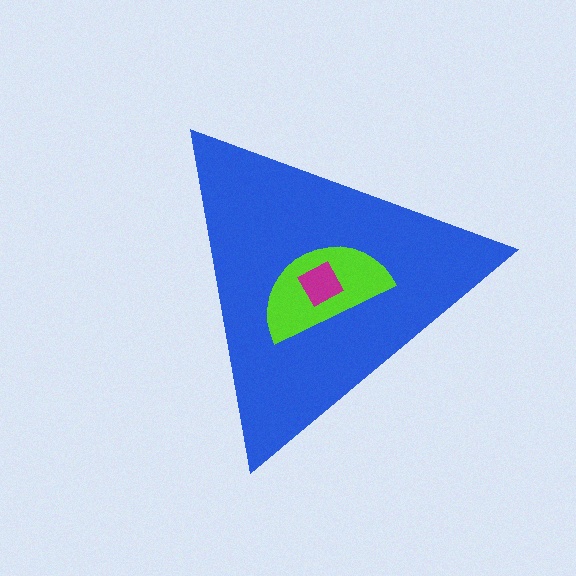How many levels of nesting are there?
3.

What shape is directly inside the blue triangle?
The lime semicircle.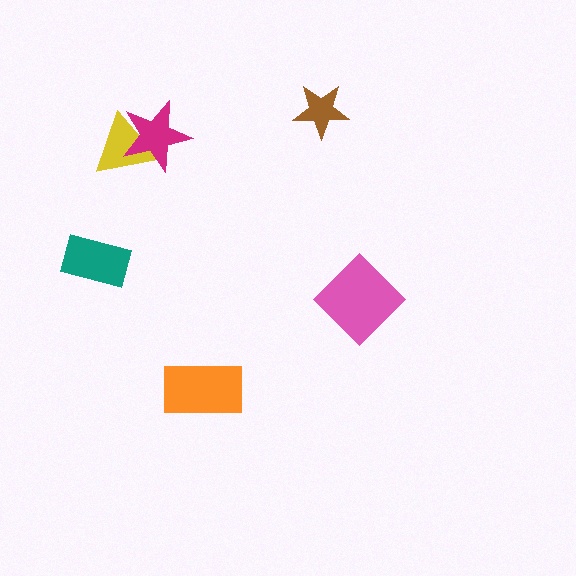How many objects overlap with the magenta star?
1 object overlaps with the magenta star.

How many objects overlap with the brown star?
0 objects overlap with the brown star.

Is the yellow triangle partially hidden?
Yes, it is partially covered by another shape.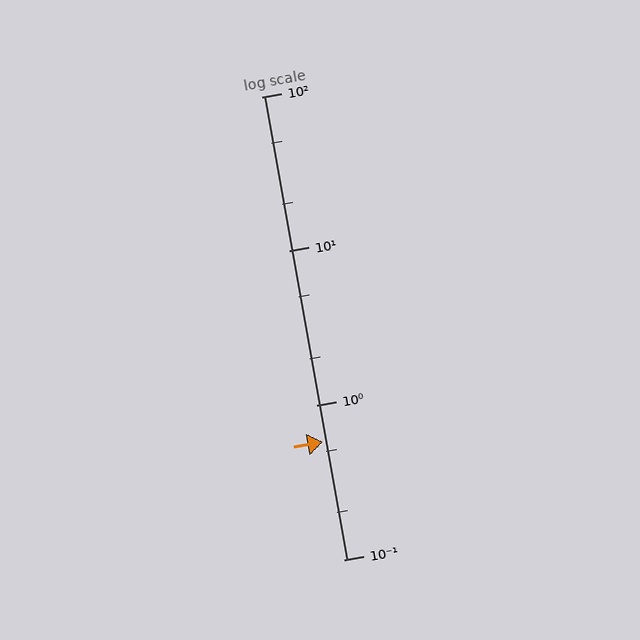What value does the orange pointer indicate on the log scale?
The pointer indicates approximately 0.58.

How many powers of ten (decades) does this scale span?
The scale spans 3 decades, from 0.1 to 100.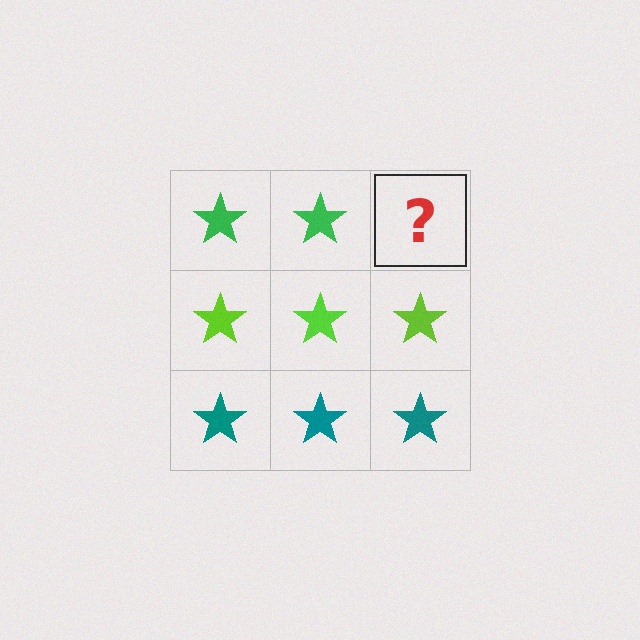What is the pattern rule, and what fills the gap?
The rule is that each row has a consistent color. The gap should be filled with a green star.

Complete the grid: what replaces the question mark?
The question mark should be replaced with a green star.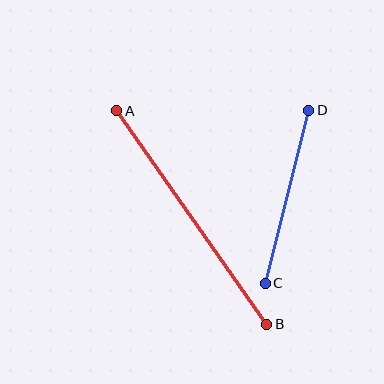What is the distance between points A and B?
The distance is approximately 261 pixels.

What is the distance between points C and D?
The distance is approximately 179 pixels.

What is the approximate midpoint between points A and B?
The midpoint is at approximately (192, 217) pixels.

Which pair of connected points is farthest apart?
Points A and B are farthest apart.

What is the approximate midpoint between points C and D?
The midpoint is at approximately (287, 197) pixels.